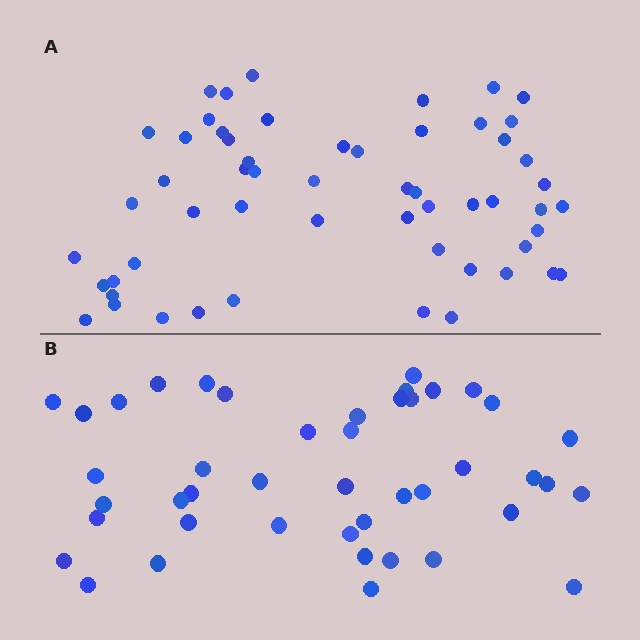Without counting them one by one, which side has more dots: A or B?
Region A (the top region) has more dots.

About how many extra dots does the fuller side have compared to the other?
Region A has roughly 12 or so more dots than region B.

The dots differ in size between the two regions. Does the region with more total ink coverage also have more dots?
No. Region B has more total ink coverage because its dots are larger, but region A actually contains more individual dots. Total area can be misleading — the number of items is what matters here.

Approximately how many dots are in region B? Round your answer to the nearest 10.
About 40 dots. (The exact count is 44, which rounds to 40.)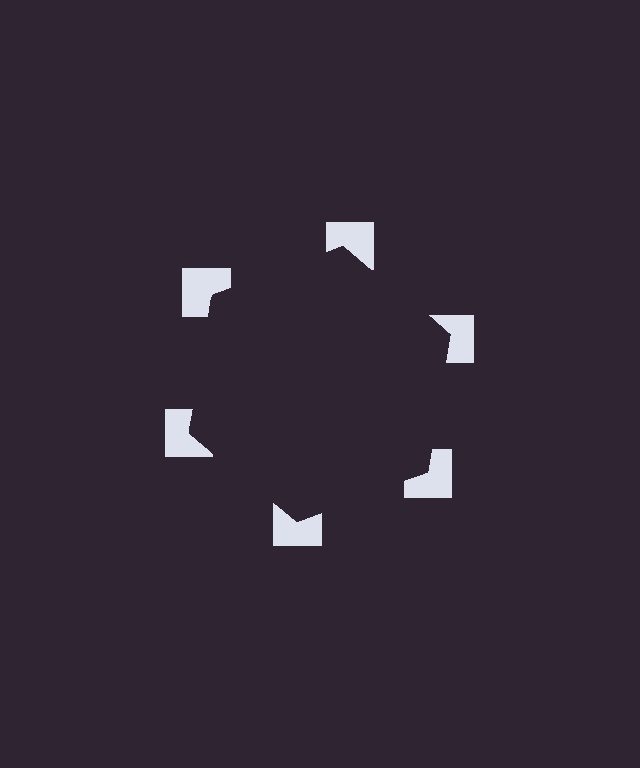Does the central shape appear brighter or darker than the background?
It typically appears slightly darker than the background, even though no actual brightness change is drawn.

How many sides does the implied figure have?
6 sides.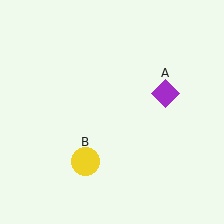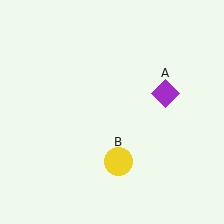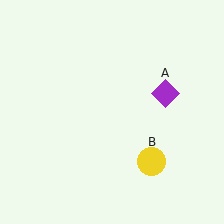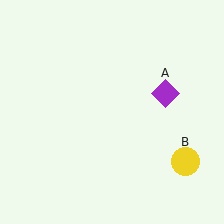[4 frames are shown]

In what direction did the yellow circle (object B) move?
The yellow circle (object B) moved right.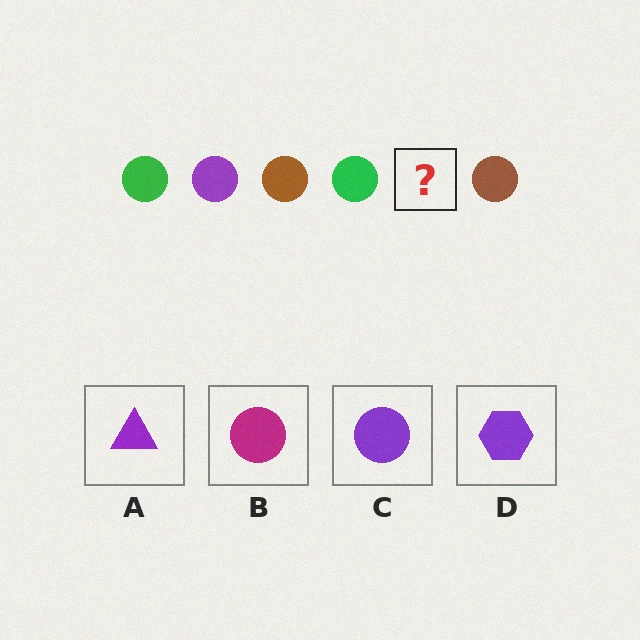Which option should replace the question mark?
Option C.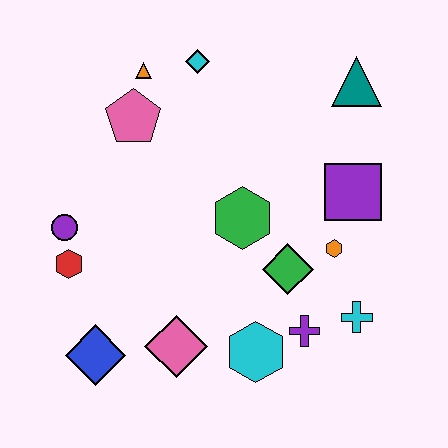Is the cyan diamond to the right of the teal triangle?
No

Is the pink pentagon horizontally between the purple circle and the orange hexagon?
Yes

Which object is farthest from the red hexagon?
The teal triangle is farthest from the red hexagon.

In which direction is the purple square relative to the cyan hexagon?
The purple square is above the cyan hexagon.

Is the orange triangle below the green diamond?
No